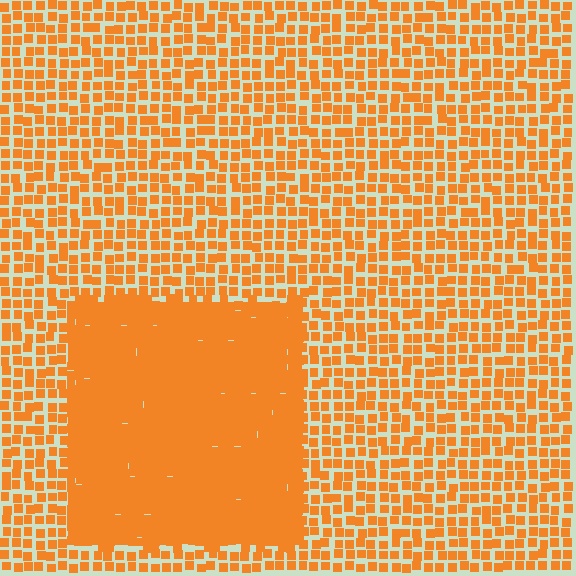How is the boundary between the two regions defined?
The boundary is defined by a change in element density (approximately 2.3x ratio). All elements are the same color, size, and shape.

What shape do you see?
I see a rectangle.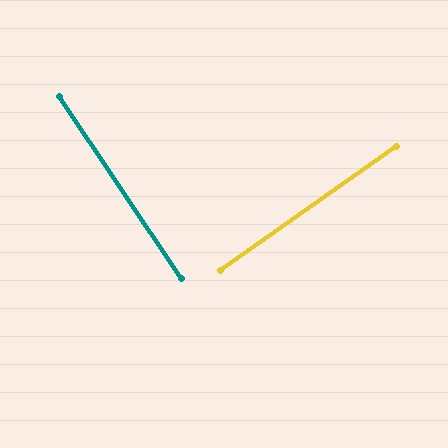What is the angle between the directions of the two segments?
Approximately 89 degrees.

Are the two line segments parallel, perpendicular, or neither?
Perpendicular — they meet at approximately 89°.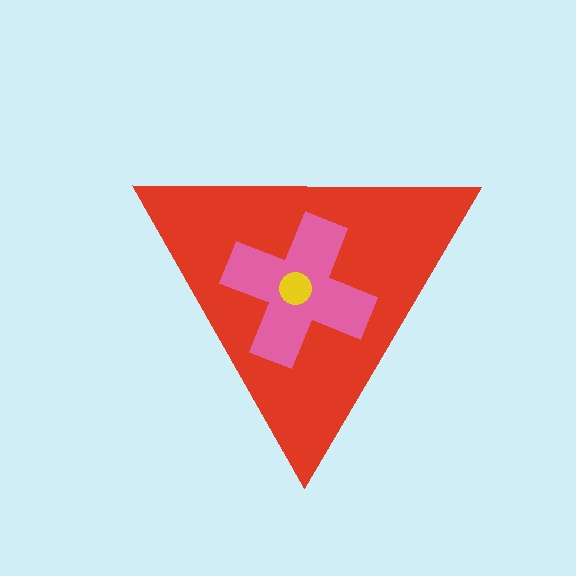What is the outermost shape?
The red triangle.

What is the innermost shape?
The yellow circle.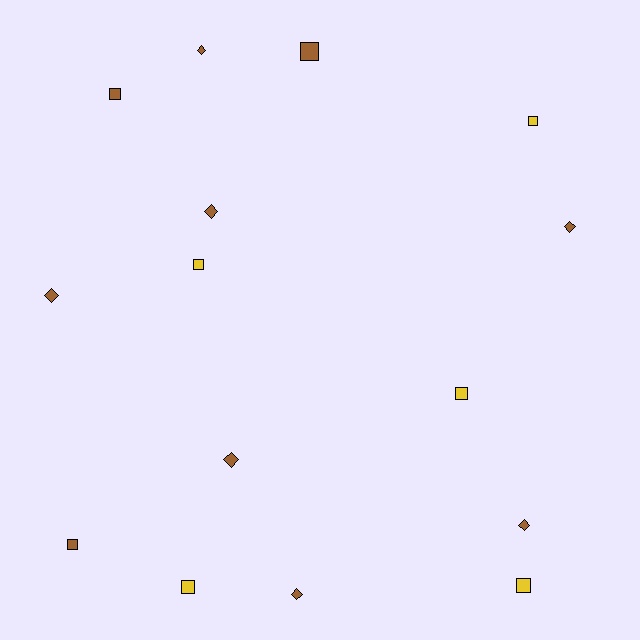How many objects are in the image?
There are 15 objects.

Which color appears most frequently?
Brown, with 10 objects.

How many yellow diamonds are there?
There are no yellow diamonds.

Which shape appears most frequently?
Square, with 8 objects.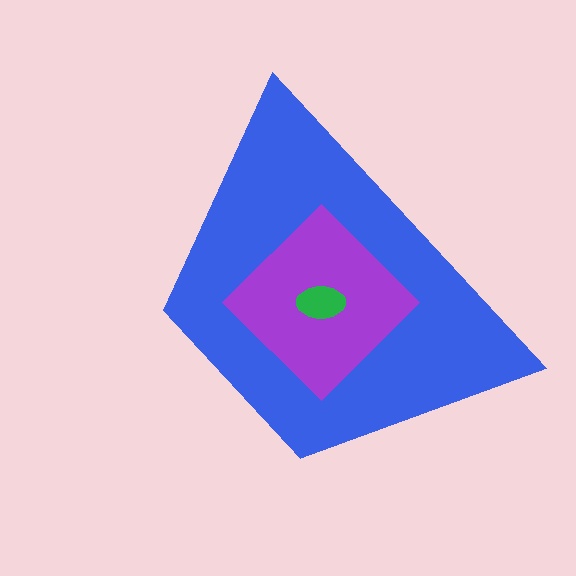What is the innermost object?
The green ellipse.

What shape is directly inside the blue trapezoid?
The purple diamond.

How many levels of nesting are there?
3.